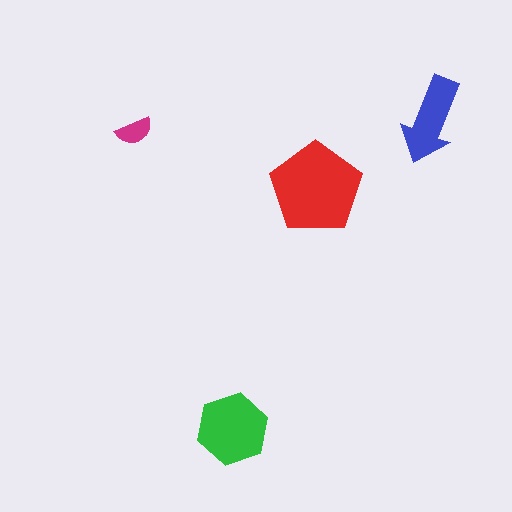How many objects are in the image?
There are 4 objects in the image.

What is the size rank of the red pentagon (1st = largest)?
1st.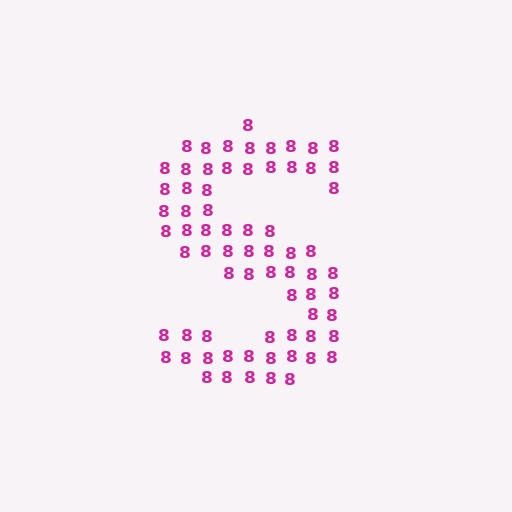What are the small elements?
The small elements are digit 8's.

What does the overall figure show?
The overall figure shows the letter S.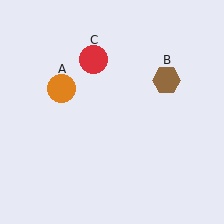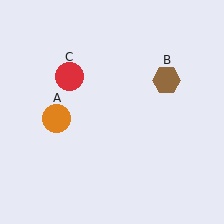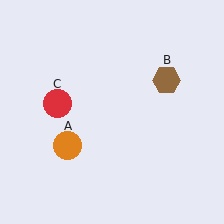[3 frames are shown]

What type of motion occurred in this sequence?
The orange circle (object A), red circle (object C) rotated counterclockwise around the center of the scene.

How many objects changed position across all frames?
2 objects changed position: orange circle (object A), red circle (object C).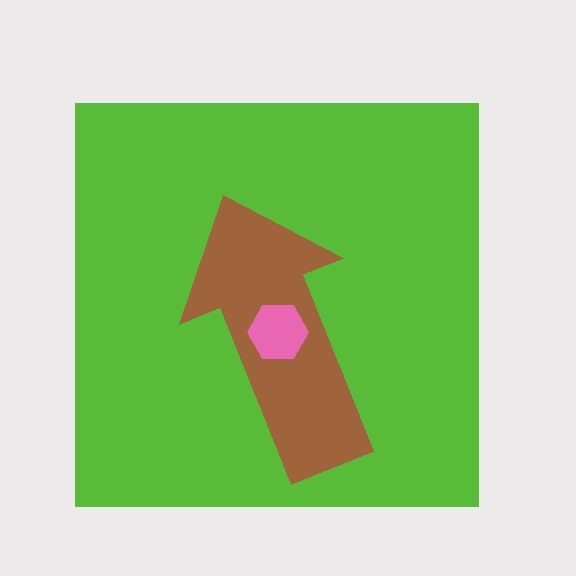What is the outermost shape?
The lime square.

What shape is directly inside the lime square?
The brown arrow.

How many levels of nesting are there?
3.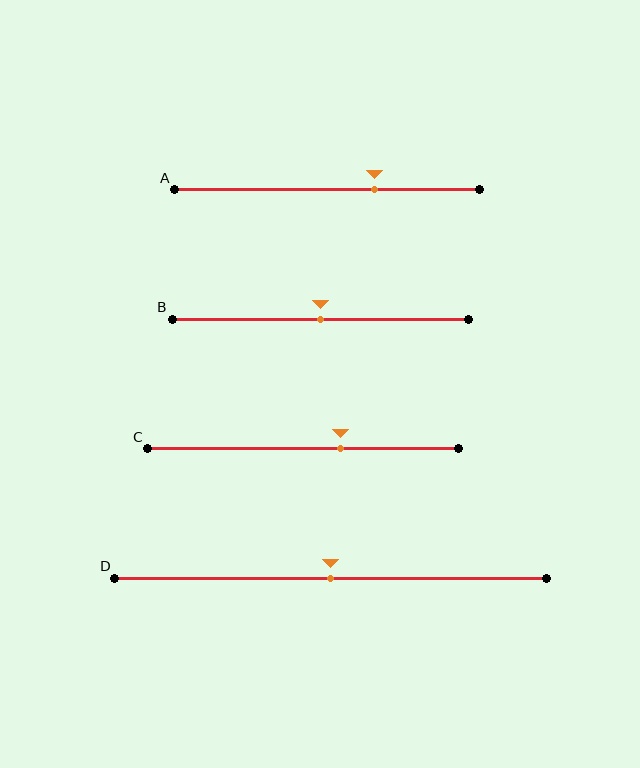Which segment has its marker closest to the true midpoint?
Segment B has its marker closest to the true midpoint.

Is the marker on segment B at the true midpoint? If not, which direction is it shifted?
Yes, the marker on segment B is at the true midpoint.